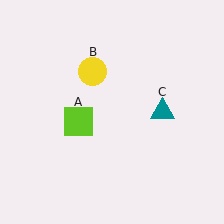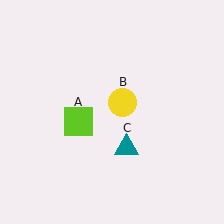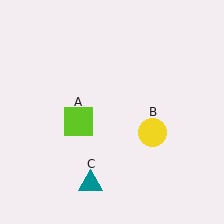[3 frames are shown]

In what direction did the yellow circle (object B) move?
The yellow circle (object B) moved down and to the right.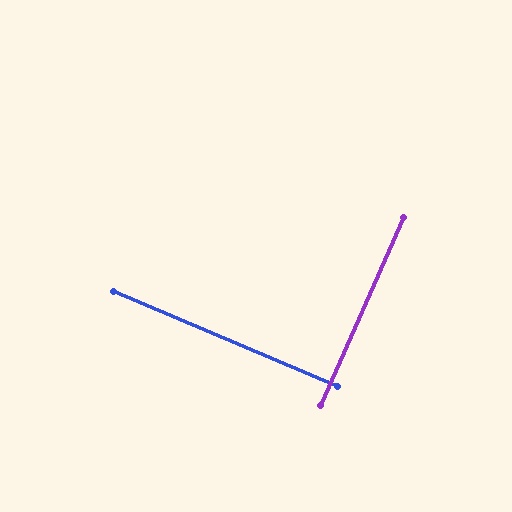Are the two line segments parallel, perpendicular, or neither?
Perpendicular — they meet at approximately 89°.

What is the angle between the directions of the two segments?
Approximately 89 degrees.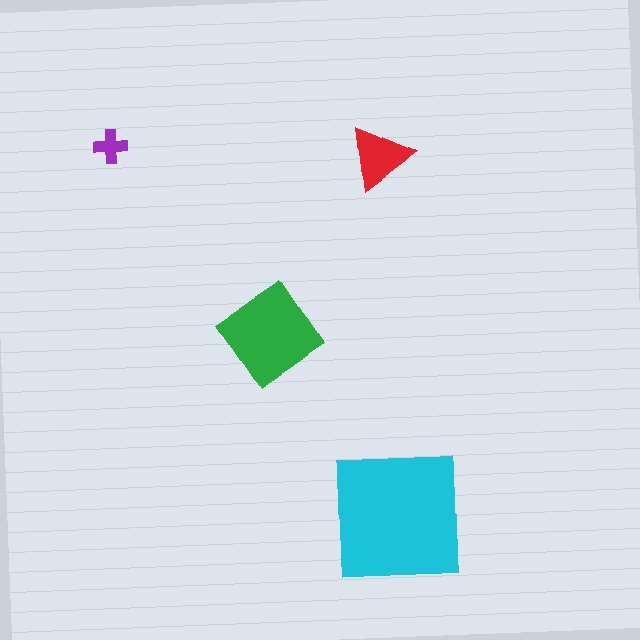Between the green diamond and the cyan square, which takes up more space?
The cyan square.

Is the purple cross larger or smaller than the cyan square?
Smaller.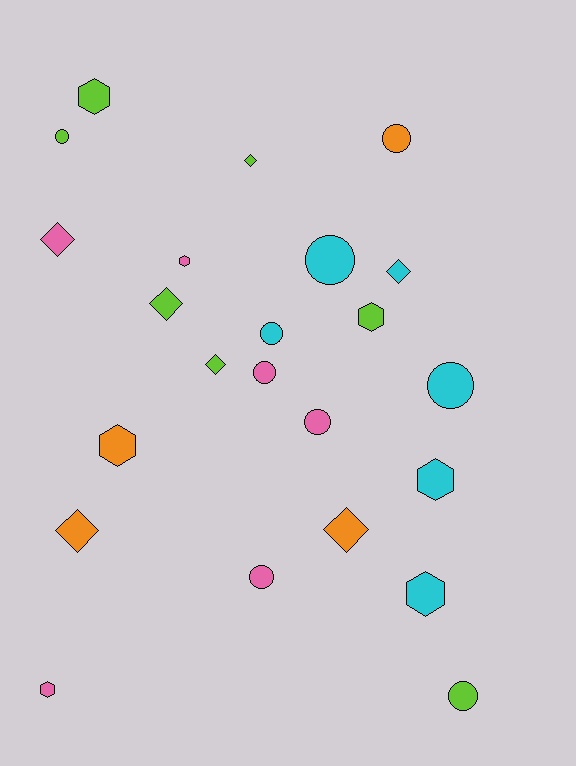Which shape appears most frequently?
Circle, with 9 objects.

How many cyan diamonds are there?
There is 1 cyan diamond.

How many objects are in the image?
There are 23 objects.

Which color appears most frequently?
Lime, with 7 objects.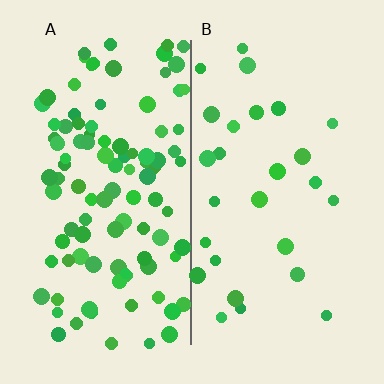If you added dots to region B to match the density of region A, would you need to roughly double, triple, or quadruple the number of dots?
Approximately quadruple.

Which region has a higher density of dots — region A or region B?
A (the left).